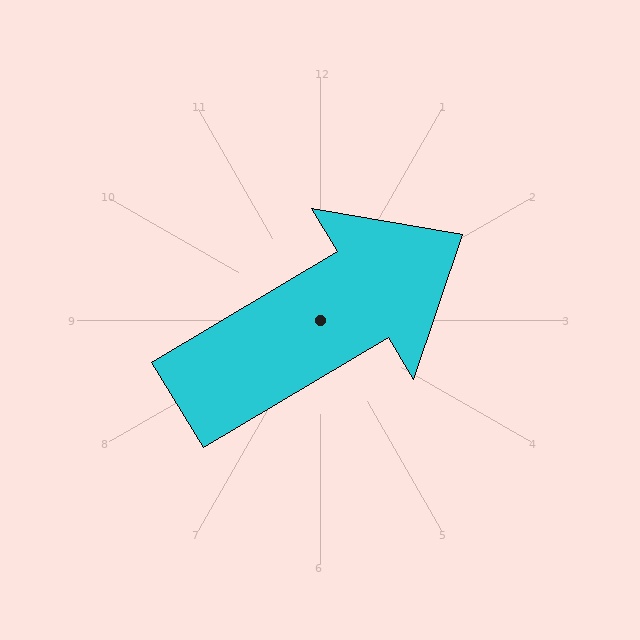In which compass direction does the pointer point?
Northeast.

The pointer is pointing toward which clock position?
Roughly 2 o'clock.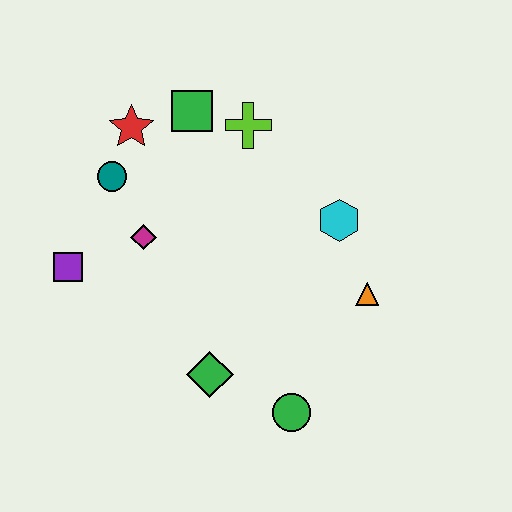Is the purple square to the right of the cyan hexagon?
No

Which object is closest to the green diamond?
The green circle is closest to the green diamond.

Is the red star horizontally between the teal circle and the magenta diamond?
Yes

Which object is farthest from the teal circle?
The green circle is farthest from the teal circle.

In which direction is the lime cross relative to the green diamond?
The lime cross is above the green diamond.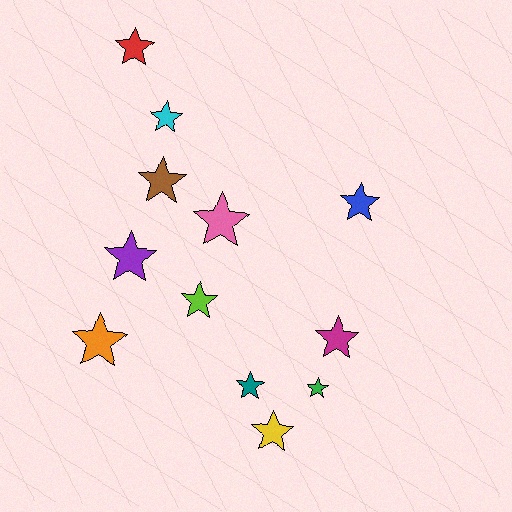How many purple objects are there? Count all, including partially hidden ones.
There is 1 purple object.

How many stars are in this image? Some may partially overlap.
There are 12 stars.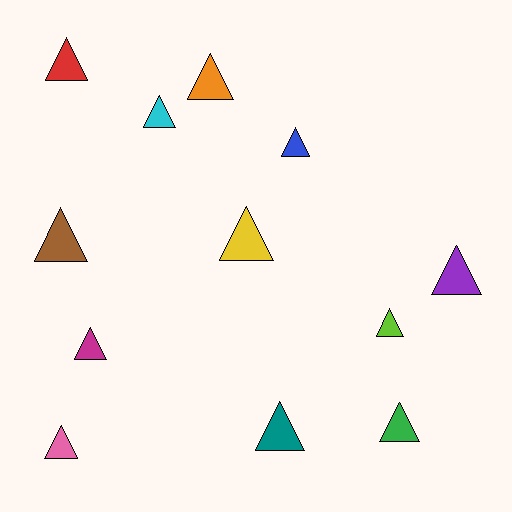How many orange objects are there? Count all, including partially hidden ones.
There is 1 orange object.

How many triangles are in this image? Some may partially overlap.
There are 12 triangles.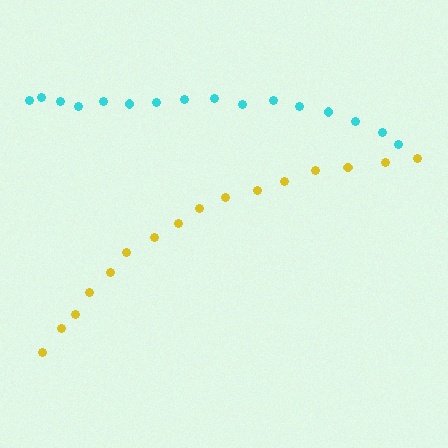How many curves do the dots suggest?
There are 2 distinct paths.